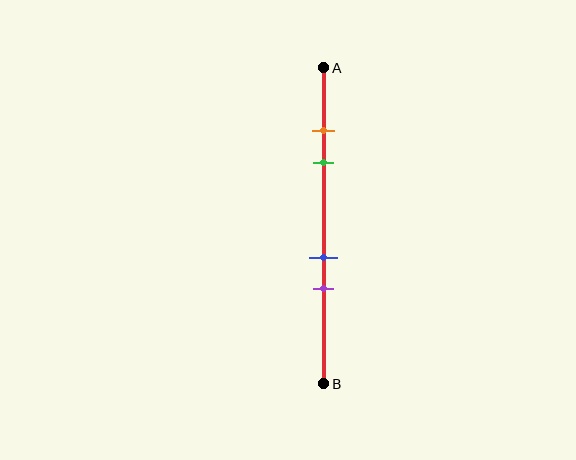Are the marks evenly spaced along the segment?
No, the marks are not evenly spaced.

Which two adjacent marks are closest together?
The orange and green marks are the closest adjacent pair.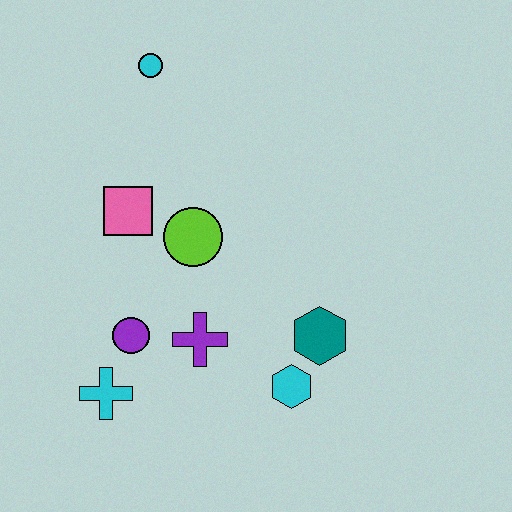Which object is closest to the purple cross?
The purple circle is closest to the purple cross.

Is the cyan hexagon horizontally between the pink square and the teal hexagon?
Yes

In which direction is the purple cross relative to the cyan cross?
The purple cross is to the right of the cyan cross.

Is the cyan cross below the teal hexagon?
Yes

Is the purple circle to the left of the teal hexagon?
Yes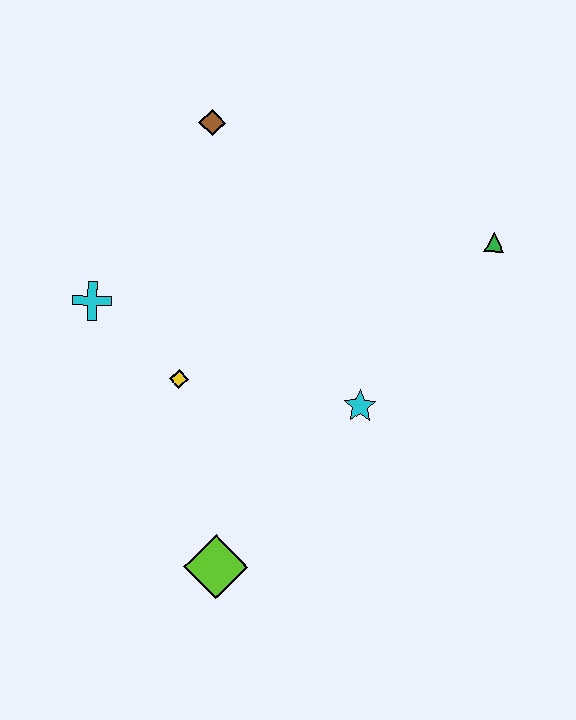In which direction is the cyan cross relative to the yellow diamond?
The cyan cross is to the left of the yellow diamond.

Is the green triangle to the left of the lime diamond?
No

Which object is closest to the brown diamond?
The cyan cross is closest to the brown diamond.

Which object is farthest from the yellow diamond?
The green triangle is farthest from the yellow diamond.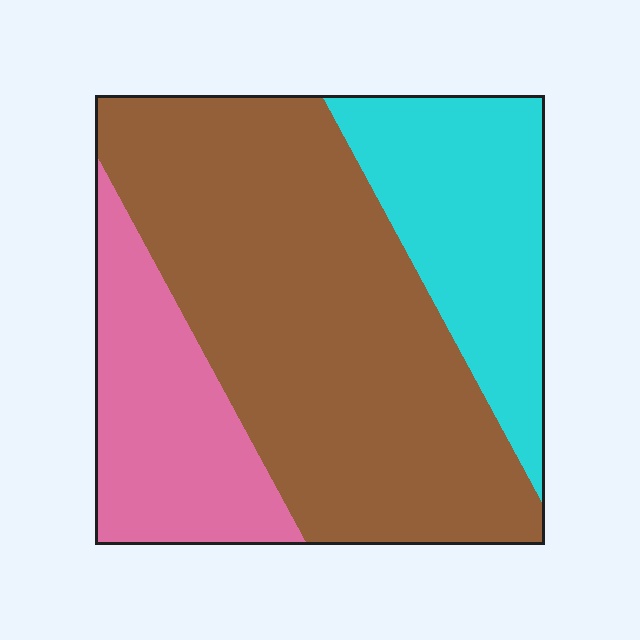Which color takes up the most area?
Brown, at roughly 55%.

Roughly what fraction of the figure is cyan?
Cyan takes up about one quarter (1/4) of the figure.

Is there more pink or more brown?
Brown.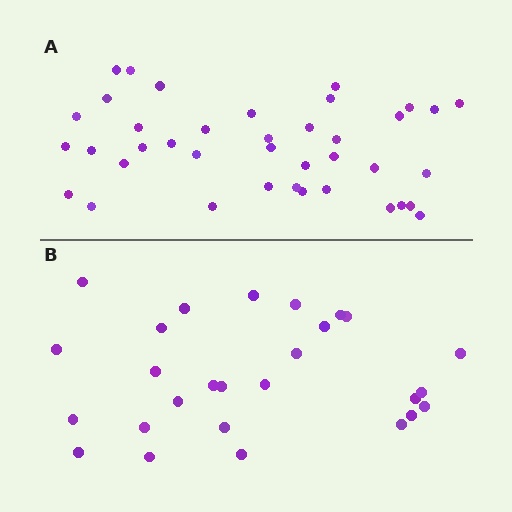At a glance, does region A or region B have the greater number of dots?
Region A (the top region) has more dots.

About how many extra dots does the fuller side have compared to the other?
Region A has roughly 12 or so more dots than region B.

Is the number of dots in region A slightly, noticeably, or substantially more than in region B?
Region A has noticeably more, but not dramatically so. The ratio is roughly 1.4 to 1.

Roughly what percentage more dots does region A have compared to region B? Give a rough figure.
About 45% more.